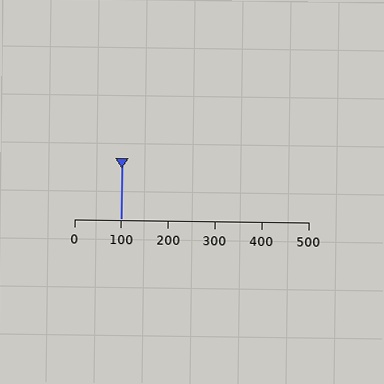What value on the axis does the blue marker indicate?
The marker indicates approximately 100.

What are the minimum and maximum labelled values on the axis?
The axis runs from 0 to 500.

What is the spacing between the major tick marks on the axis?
The major ticks are spaced 100 apart.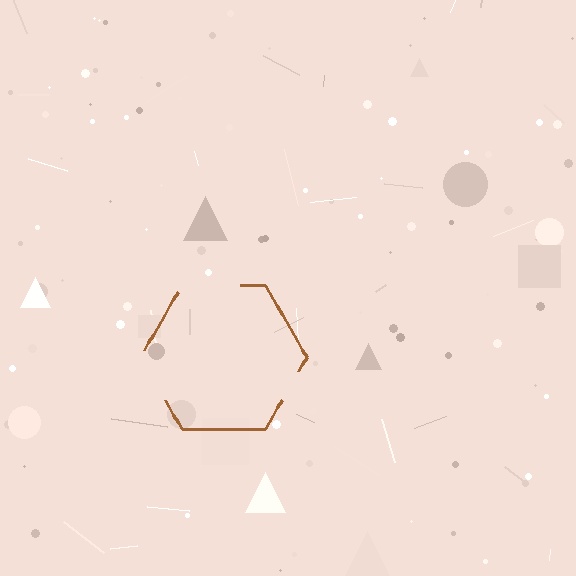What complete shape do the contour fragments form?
The contour fragments form a hexagon.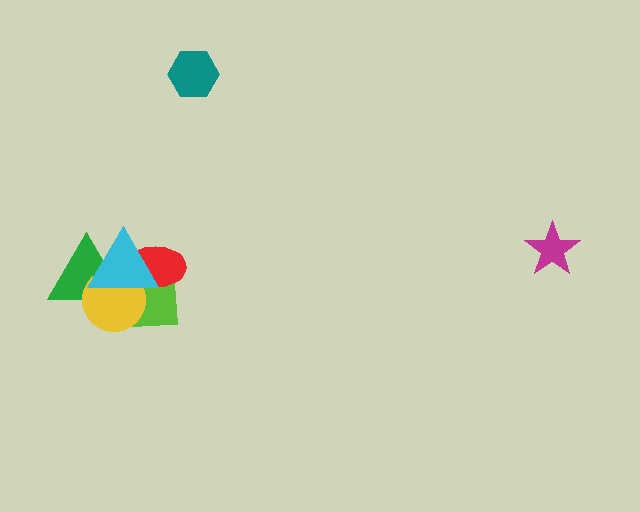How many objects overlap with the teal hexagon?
0 objects overlap with the teal hexagon.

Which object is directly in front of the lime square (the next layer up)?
The yellow circle is directly in front of the lime square.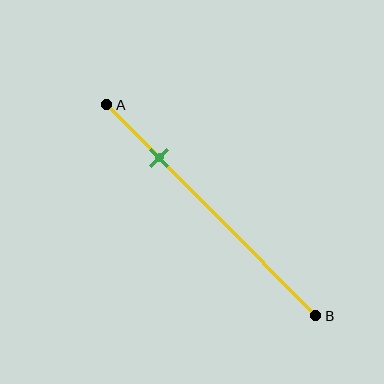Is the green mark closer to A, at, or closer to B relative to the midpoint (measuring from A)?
The green mark is closer to point A than the midpoint of segment AB.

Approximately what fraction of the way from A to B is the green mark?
The green mark is approximately 25% of the way from A to B.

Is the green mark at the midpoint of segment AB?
No, the mark is at about 25% from A, not at the 50% midpoint.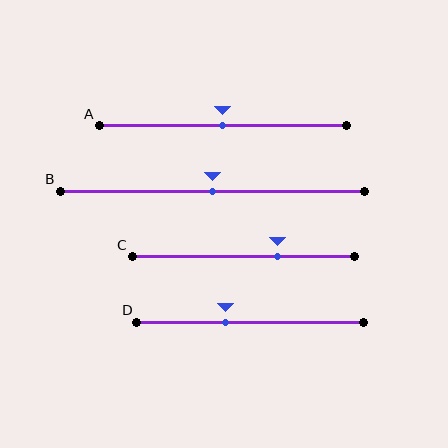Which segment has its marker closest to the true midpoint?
Segment A has its marker closest to the true midpoint.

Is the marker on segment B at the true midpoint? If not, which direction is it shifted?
Yes, the marker on segment B is at the true midpoint.